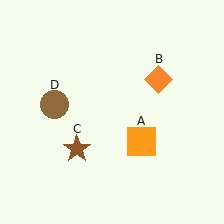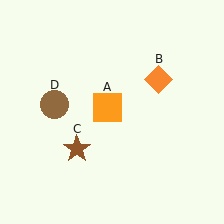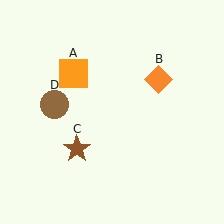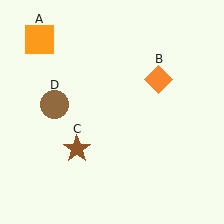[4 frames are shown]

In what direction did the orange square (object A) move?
The orange square (object A) moved up and to the left.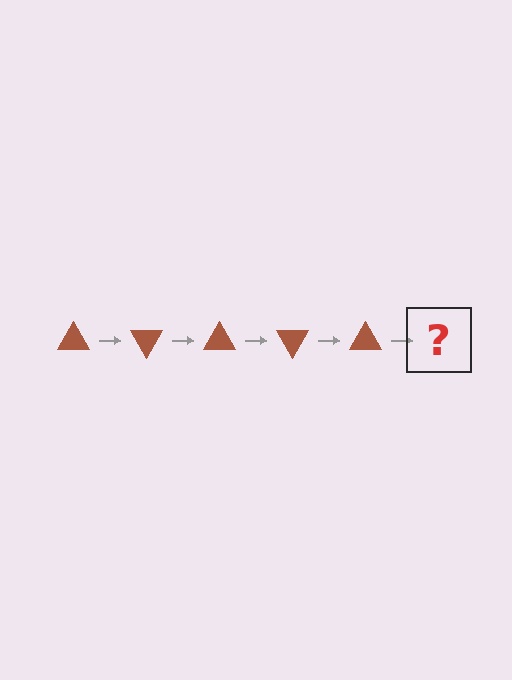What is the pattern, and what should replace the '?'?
The pattern is that the triangle rotates 60 degrees each step. The '?' should be a brown triangle rotated 300 degrees.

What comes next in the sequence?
The next element should be a brown triangle rotated 300 degrees.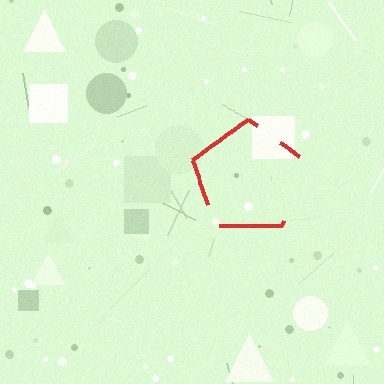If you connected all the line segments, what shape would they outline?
They would outline a pentagon.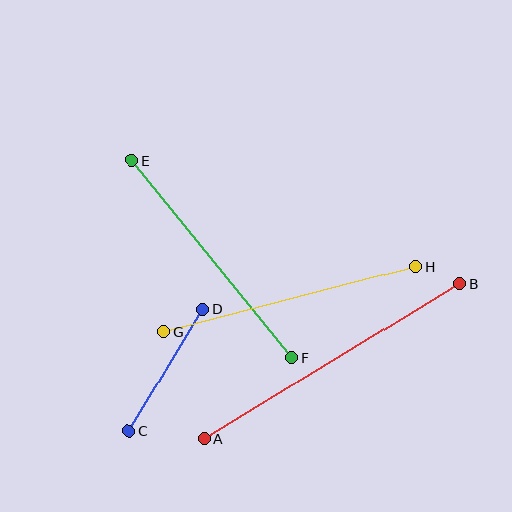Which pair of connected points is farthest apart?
Points A and B are farthest apart.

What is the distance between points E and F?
The distance is approximately 254 pixels.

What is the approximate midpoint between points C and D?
The midpoint is at approximately (166, 370) pixels.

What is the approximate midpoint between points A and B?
The midpoint is at approximately (332, 361) pixels.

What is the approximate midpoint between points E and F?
The midpoint is at approximately (212, 259) pixels.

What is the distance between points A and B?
The distance is approximately 298 pixels.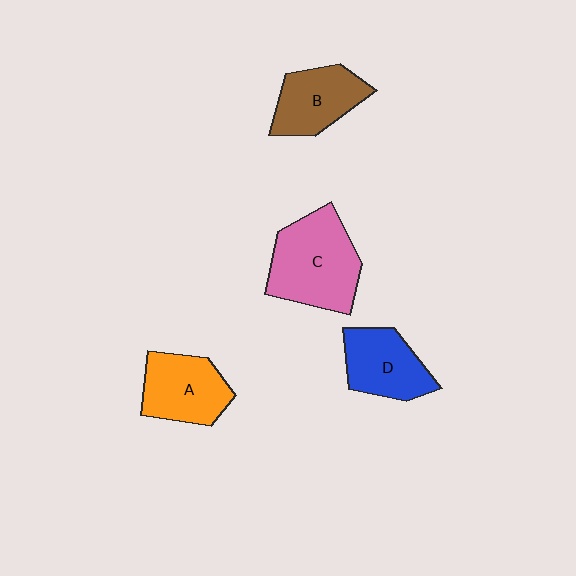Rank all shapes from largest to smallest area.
From largest to smallest: C (pink), A (orange), D (blue), B (brown).